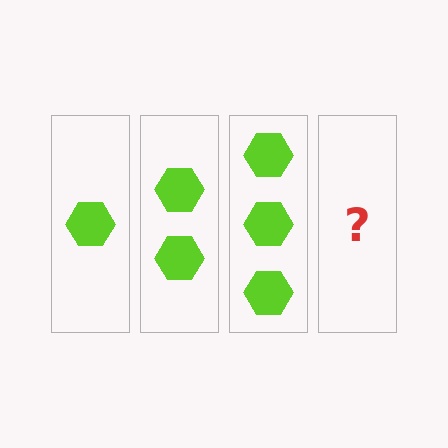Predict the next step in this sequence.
The next step is 4 hexagons.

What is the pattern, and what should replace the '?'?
The pattern is that each step adds one more hexagon. The '?' should be 4 hexagons.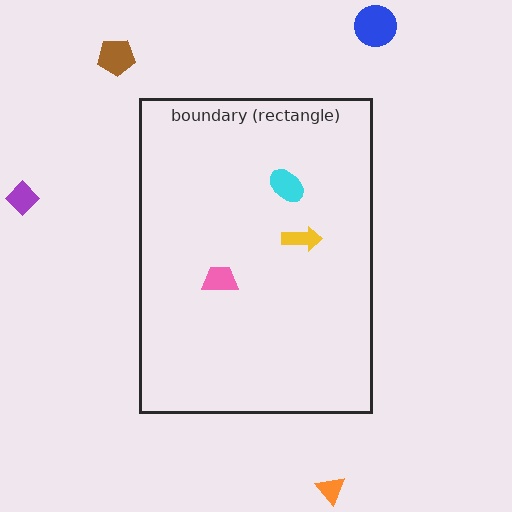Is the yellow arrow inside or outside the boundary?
Inside.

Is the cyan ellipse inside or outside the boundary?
Inside.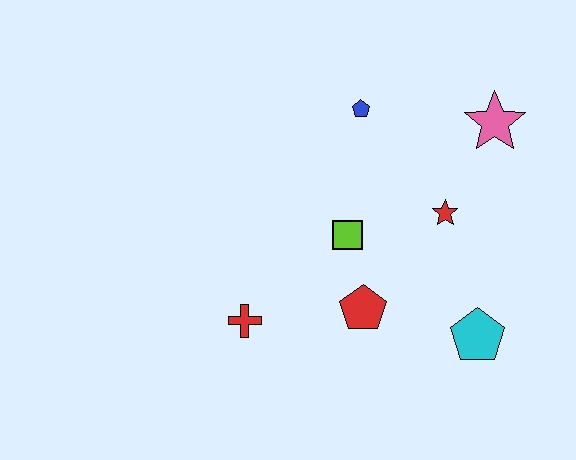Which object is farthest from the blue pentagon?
The cyan pentagon is farthest from the blue pentagon.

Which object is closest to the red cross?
The red pentagon is closest to the red cross.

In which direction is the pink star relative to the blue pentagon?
The pink star is to the right of the blue pentagon.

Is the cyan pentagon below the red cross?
Yes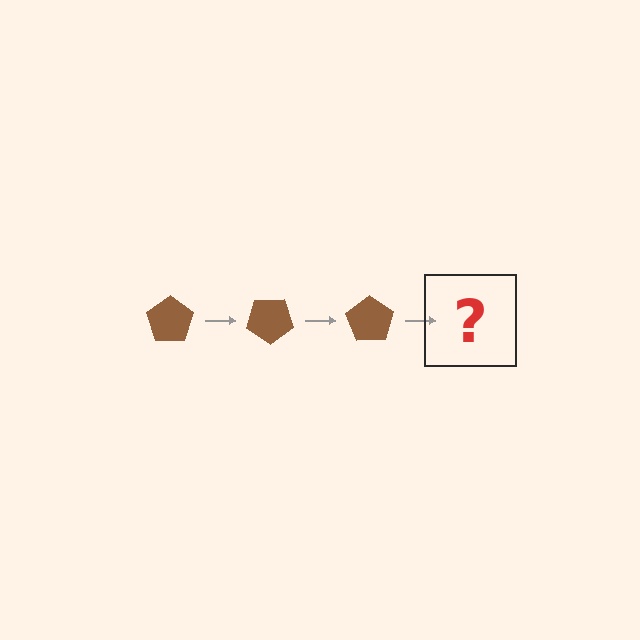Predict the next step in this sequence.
The next step is a brown pentagon rotated 105 degrees.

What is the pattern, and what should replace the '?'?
The pattern is that the pentagon rotates 35 degrees each step. The '?' should be a brown pentagon rotated 105 degrees.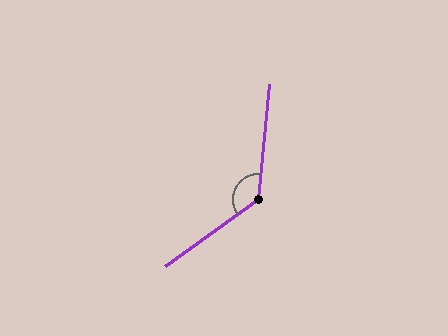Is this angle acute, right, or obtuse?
It is obtuse.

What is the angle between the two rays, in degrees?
Approximately 131 degrees.